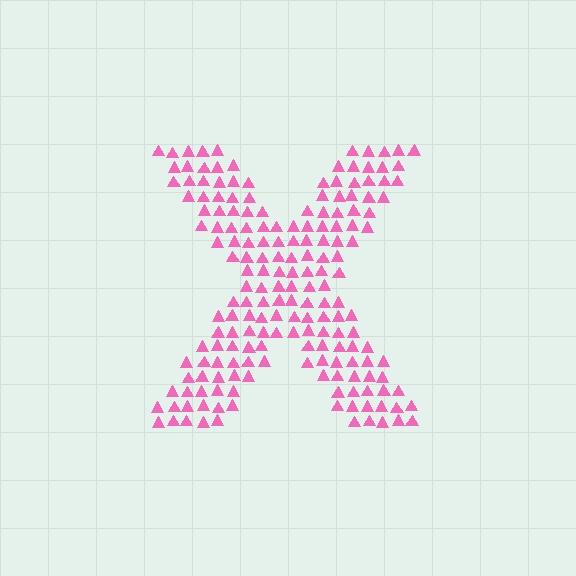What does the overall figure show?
The overall figure shows the letter X.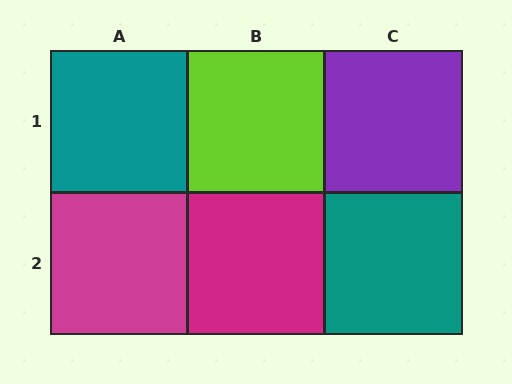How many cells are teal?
2 cells are teal.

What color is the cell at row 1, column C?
Purple.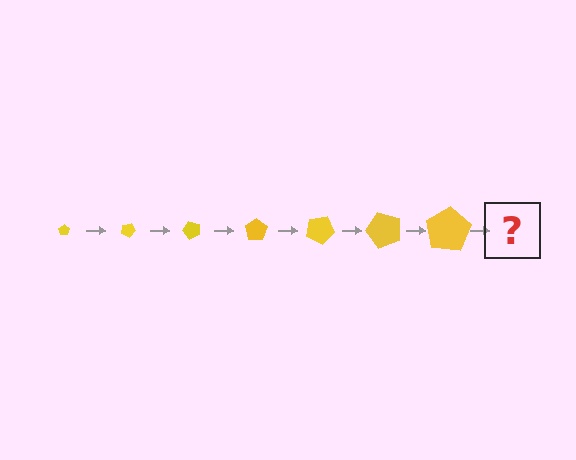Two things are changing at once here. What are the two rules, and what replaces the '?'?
The two rules are that the pentagon grows larger each step and it rotates 25 degrees each step. The '?' should be a pentagon, larger than the previous one and rotated 175 degrees from the start.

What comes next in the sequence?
The next element should be a pentagon, larger than the previous one and rotated 175 degrees from the start.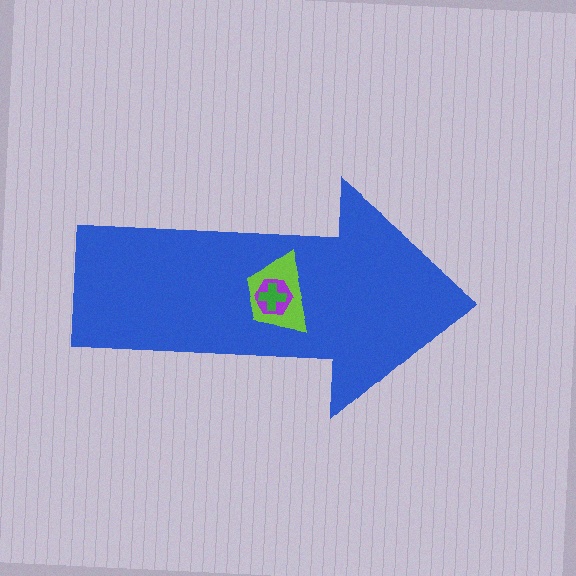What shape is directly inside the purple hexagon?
The green cross.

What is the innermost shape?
The green cross.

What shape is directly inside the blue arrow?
The lime trapezoid.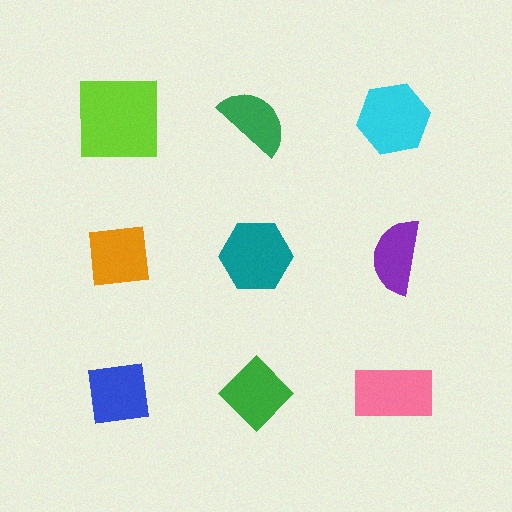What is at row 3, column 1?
A blue square.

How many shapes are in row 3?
3 shapes.